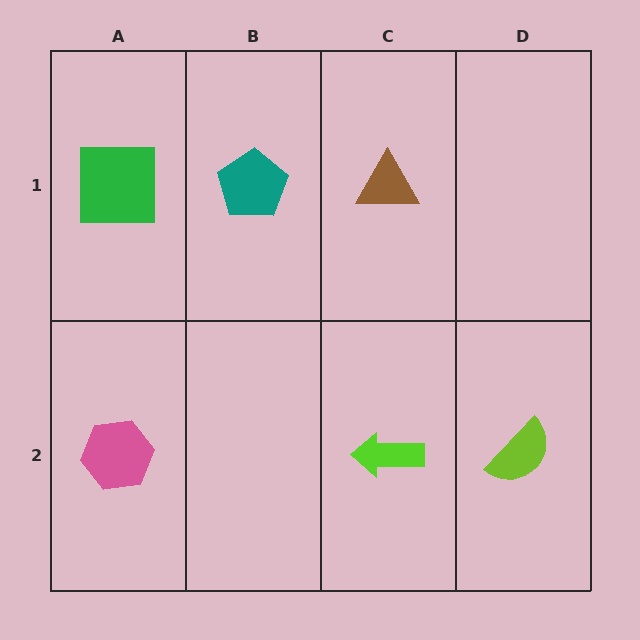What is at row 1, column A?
A green square.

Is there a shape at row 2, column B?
No, that cell is empty.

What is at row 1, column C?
A brown triangle.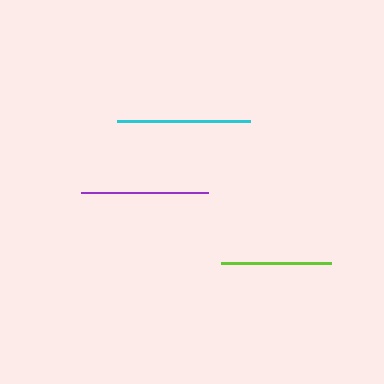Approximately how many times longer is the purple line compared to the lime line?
The purple line is approximately 1.2 times the length of the lime line.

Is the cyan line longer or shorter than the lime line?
The cyan line is longer than the lime line.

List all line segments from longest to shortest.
From longest to shortest: cyan, purple, lime.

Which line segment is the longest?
The cyan line is the longest at approximately 132 pixels.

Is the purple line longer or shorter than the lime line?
The purple line is longer than the lime line.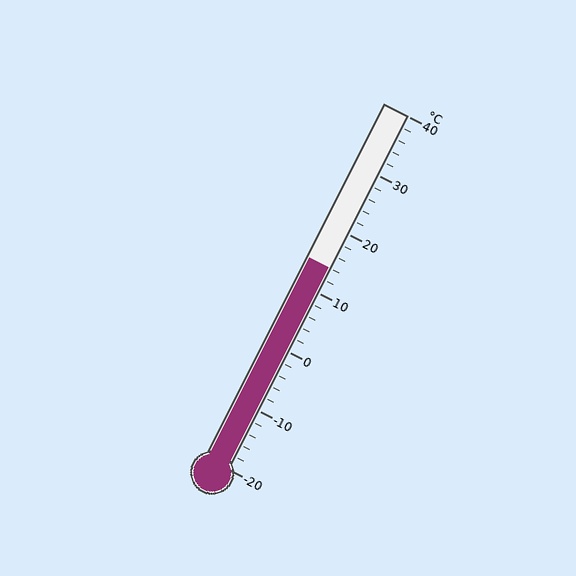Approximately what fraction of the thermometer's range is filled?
The thermometer is filled to approximately 55% of its range.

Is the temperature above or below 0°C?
The temperature is above 0°C.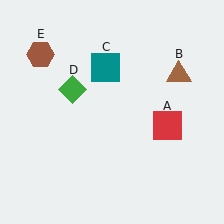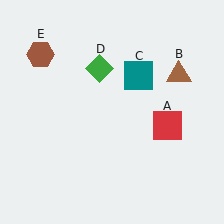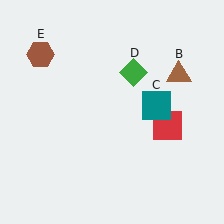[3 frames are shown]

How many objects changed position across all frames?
2 objects changed position: teal square (object C), green diamond (object D).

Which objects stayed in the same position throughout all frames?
Red square (object A) and brown triangle (object B) and brown hexagon (object E) remained stationary.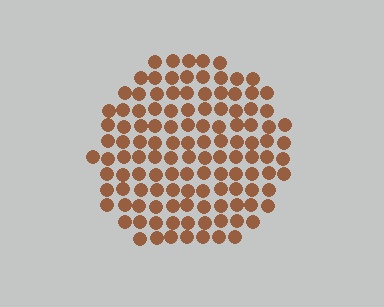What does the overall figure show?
The overall figure shows a circle.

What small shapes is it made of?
It is made of small circles.